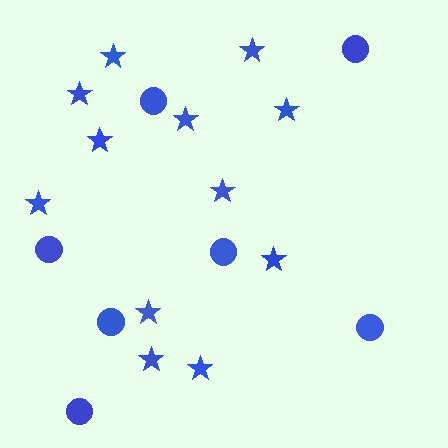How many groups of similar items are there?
There are 2 groups: one group of circles (7) and one group of stars (12).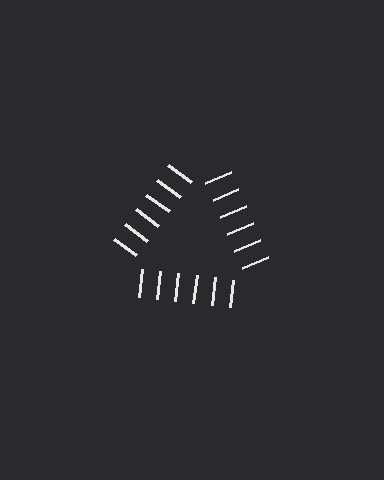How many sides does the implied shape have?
3 sides — the line-ends trace a triangle.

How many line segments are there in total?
18 — 6 along each of the 3 edges.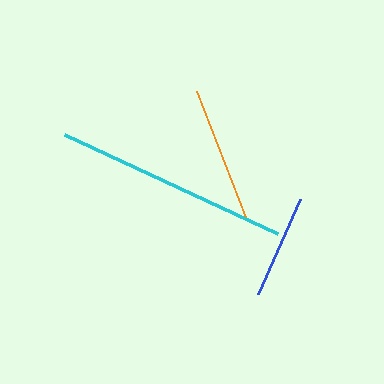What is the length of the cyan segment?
The cyan segment is approximately 234 pixels long.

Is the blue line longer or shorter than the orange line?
The orange line is longer than the blue line.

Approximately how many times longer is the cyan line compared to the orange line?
The cyan line is approximately 1.7 times the length of the orange line.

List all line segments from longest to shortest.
From longest to shortest: cyan, orange, blue.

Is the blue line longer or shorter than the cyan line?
The cyan line is longer than the blue line.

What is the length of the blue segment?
The blue segment is approximately 104 pixels long.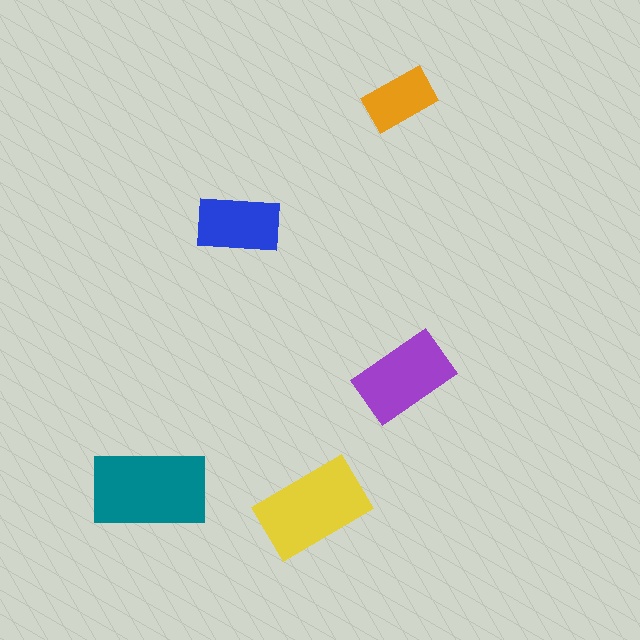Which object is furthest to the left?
The teal rectangle is leftmost.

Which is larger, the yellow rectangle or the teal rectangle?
The teal one.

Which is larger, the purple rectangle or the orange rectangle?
The purple one.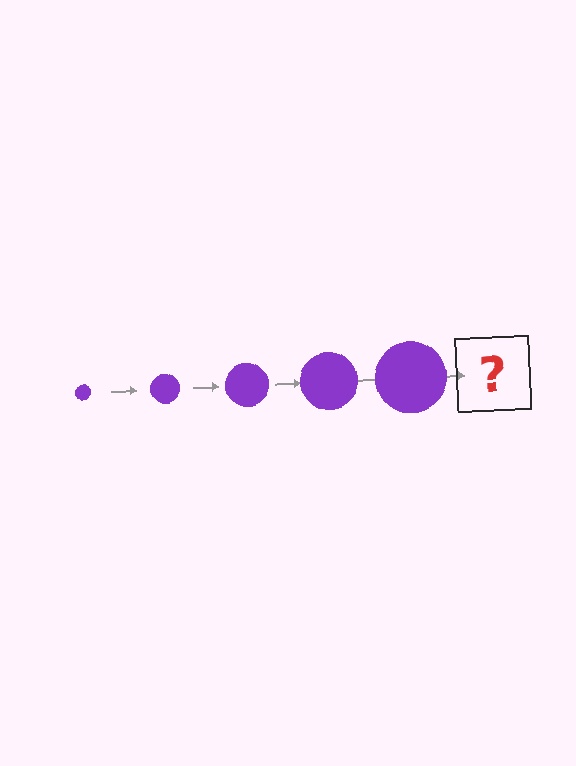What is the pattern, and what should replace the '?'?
The pattern is that the circle gets progressively larger each step. The '?' should be a purple circle, larger than the previous one.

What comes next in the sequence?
The next element should be a purple circle, larger than the previous one.